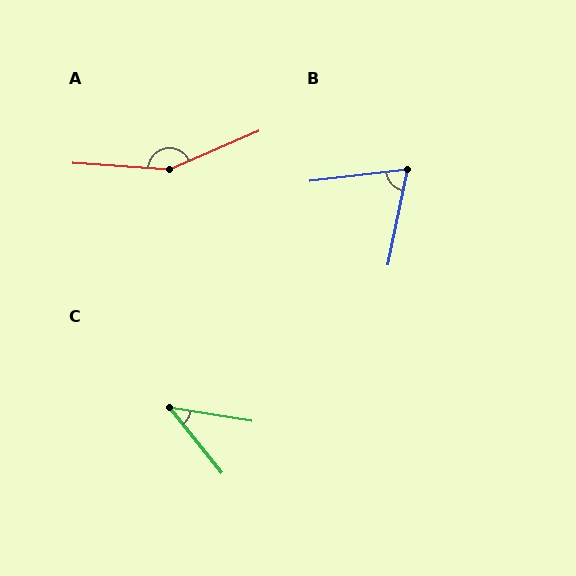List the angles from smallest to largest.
C (42°), B (72°), A (153°).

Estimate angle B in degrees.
Approximately 72 degrees.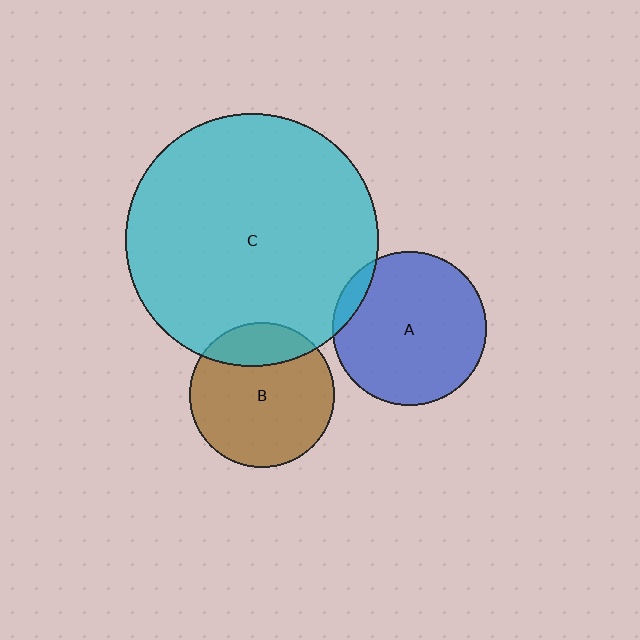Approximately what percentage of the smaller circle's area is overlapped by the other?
Approximately 10%.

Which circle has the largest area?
Circle C (cyan).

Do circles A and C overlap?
Yes.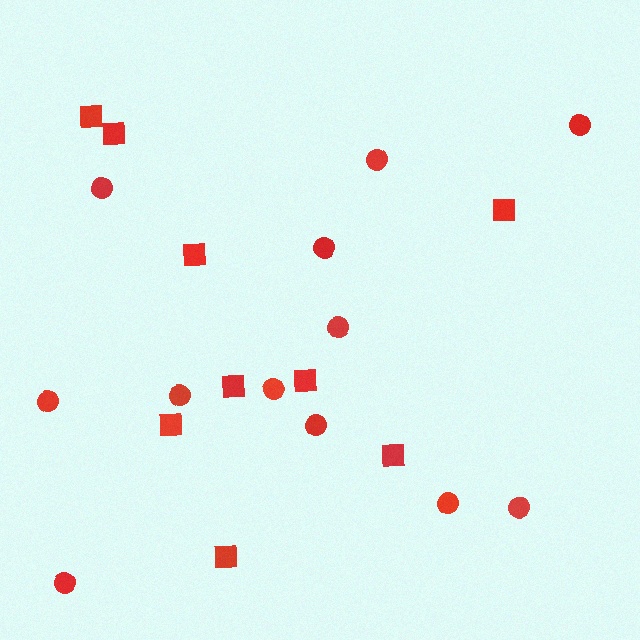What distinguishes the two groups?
There are 2 groups: one group of circles (12) and one group of squares (9).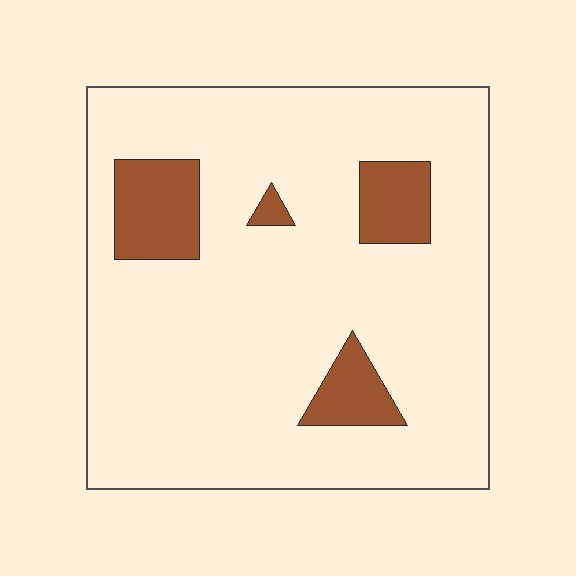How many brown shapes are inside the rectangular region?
4.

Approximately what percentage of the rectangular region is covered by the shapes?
Approximately 15%.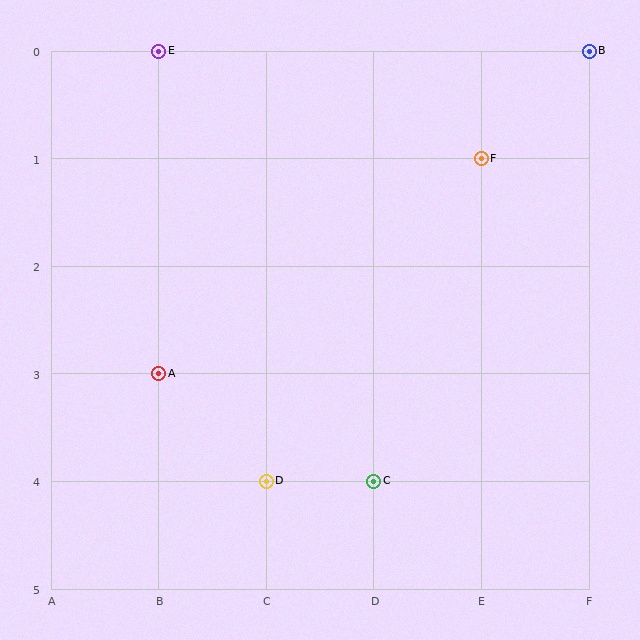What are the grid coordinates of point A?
Point A is at grid coordinates (B, 3).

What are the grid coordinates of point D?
Point D is at grid coordinates (C, 4).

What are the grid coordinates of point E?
Point E is at grid coordinates (B, 0).